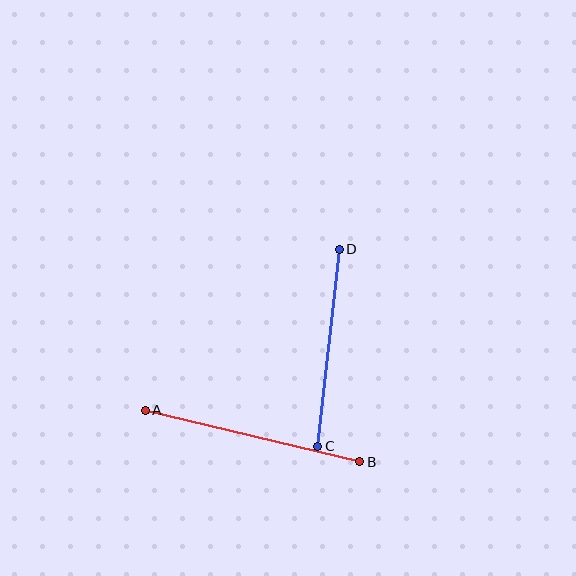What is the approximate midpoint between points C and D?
The midpoint is at approximately (328, 348) pixels.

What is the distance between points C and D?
The distance is approximately 198 pixels.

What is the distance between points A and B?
The distance is approximately 220 pixels.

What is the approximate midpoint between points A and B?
The midpoint is at approximately (253, 436) pixels.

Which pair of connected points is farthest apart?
Points A and B are farthest apart.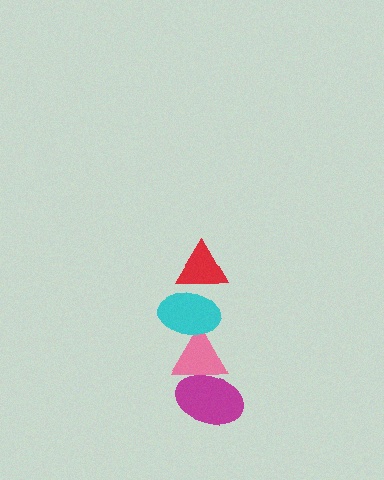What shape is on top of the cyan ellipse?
The red triangle is on top of the cyan ellipse.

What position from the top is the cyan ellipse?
The cyan ellipse is 2nd from the top.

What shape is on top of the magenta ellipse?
The pink triangle is on top of the magenta ellipse.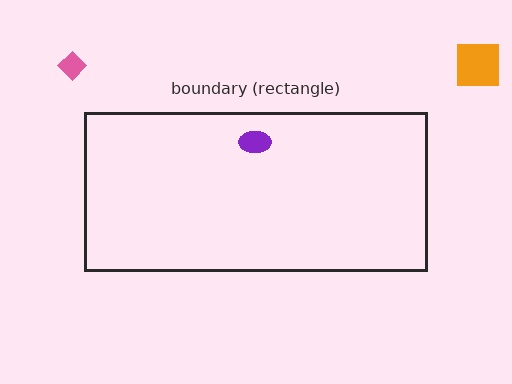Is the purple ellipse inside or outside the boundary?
Inside.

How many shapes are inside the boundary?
1 inside, 2 outside.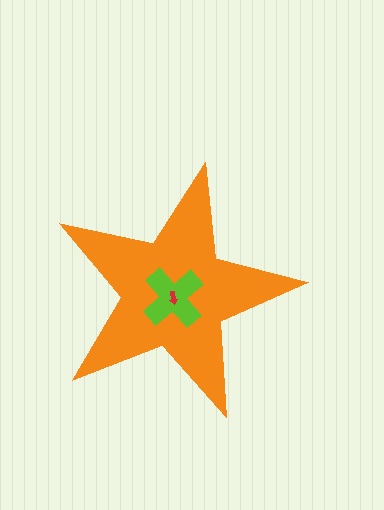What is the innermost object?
The red arrow.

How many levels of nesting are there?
3.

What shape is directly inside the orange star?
The lime cross.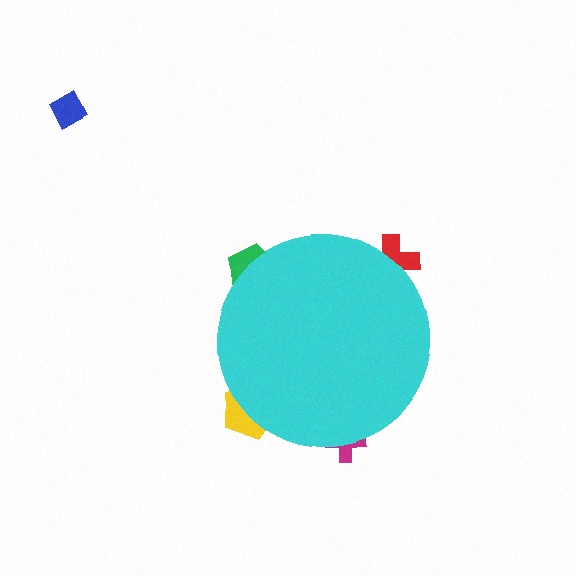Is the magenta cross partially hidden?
Yes, the magenta cross is partially hidden behind the cyan circle.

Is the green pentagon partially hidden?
Yes, the green pentagon is partially hidden behind the cyan circle.